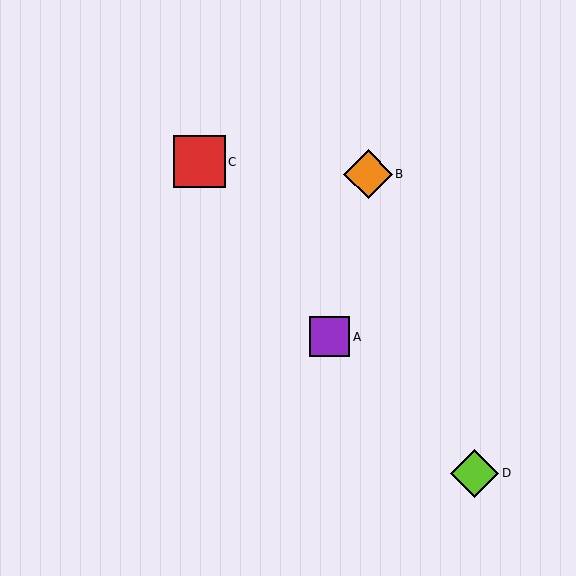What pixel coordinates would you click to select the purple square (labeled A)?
Click at (330, 337) to select the purple square A.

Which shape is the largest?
The red square (labeled C) is the largest.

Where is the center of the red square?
The center of the red square is at (199, 162).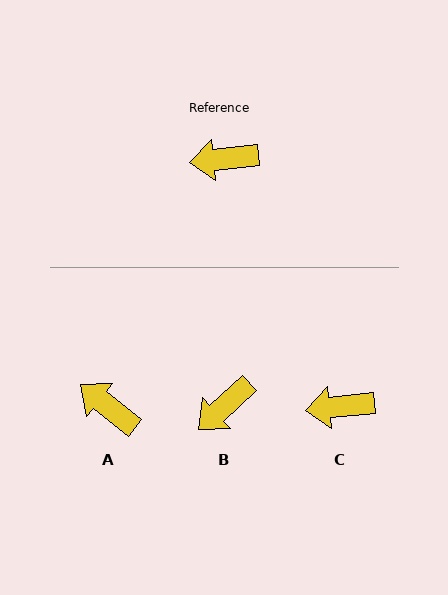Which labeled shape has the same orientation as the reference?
C.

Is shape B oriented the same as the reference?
No, it is off by about 36 degrees.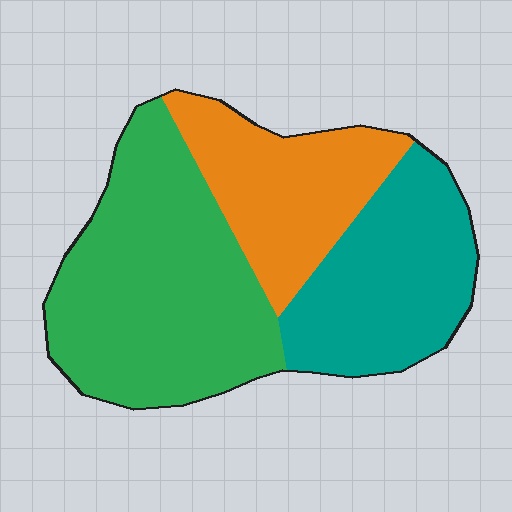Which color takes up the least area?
Orange, at roughly 25%.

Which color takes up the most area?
Green, at roughly 45%.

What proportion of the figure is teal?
Teal covers around 30% of the figure.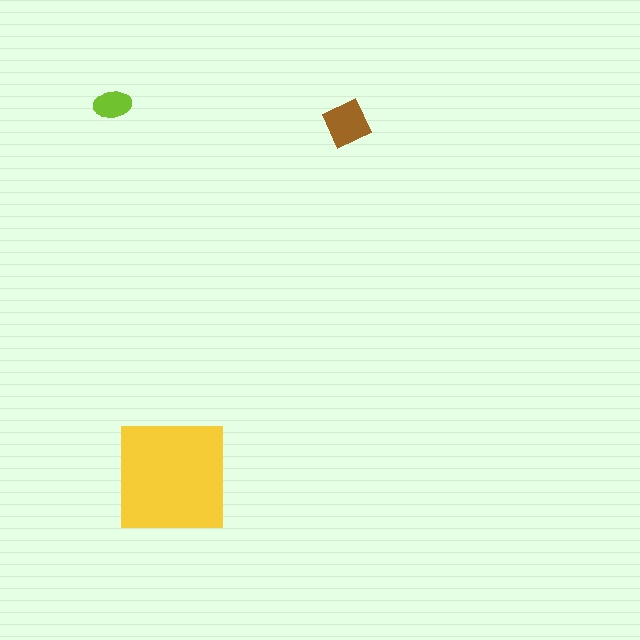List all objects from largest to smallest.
The yellow square, the brown diamond, the lime ellipse.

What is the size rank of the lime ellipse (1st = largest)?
3rd.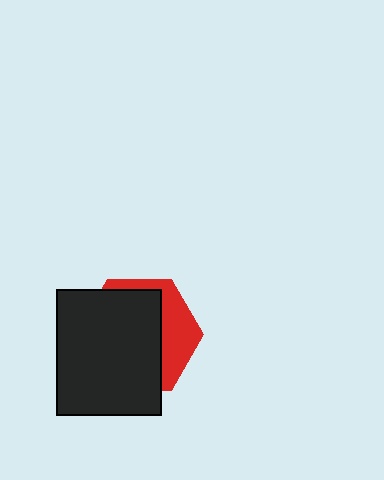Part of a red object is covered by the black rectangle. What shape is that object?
It is a hexagon.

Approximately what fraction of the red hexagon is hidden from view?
Roughly 68% of the red hexagon is hidden behind the black rectangle.